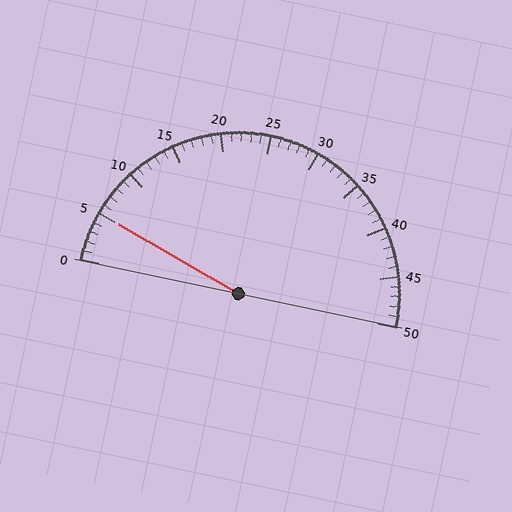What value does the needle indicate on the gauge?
The needle indicates approximately 5.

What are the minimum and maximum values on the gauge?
The gauge ranges from 0 to 50.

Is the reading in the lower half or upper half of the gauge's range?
The reading is in the lower half of the range (0 to 50).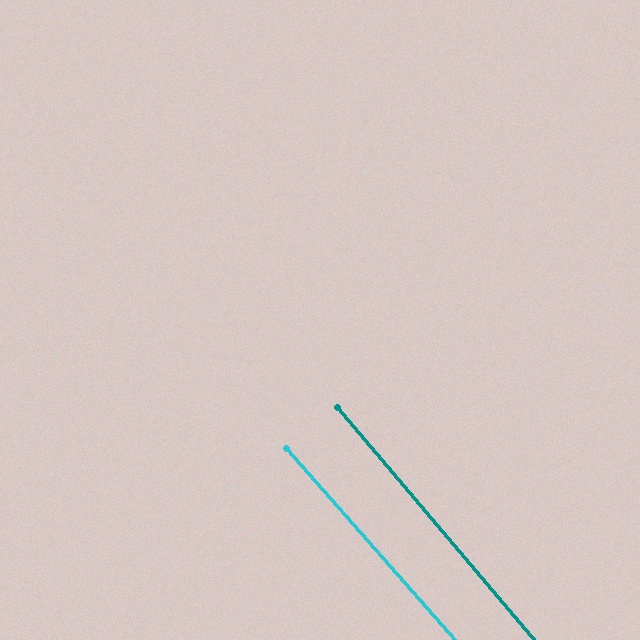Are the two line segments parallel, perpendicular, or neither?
Parallel — their directions differ by only 1.1°.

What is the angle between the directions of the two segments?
Approximately 1 degree.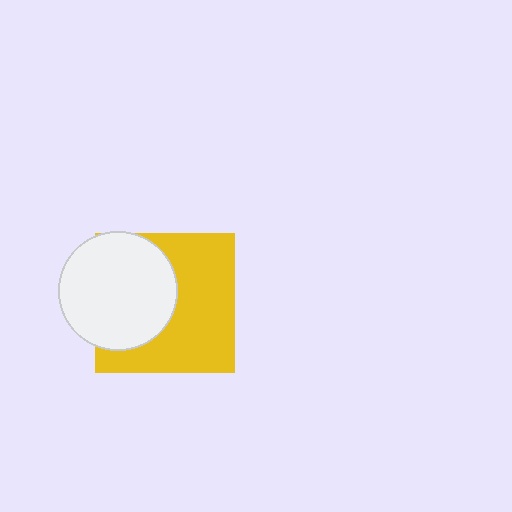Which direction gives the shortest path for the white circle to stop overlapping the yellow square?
Moving left gives the shortest separation.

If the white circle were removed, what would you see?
You would see the complete yellow square.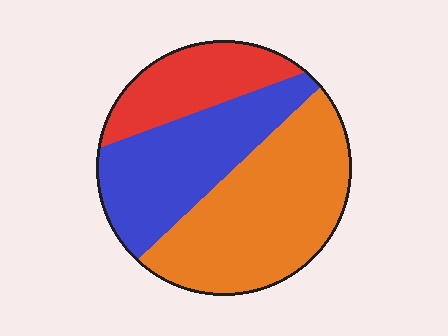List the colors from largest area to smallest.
From largest to smallest: orange, blue, red.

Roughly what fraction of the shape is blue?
Blue takes up between a sixth and a third of the shape.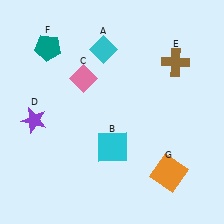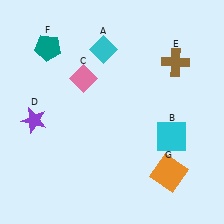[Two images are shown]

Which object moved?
The cyan square (B) moved right.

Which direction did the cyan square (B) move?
The cyan square (B) moved right.